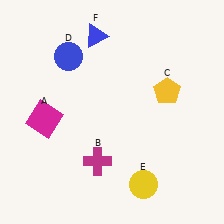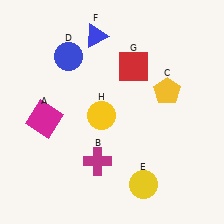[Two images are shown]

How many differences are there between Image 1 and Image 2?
There are 2 differences between the two images.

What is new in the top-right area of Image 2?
A red square (G) was added in the top-right area of Image 2.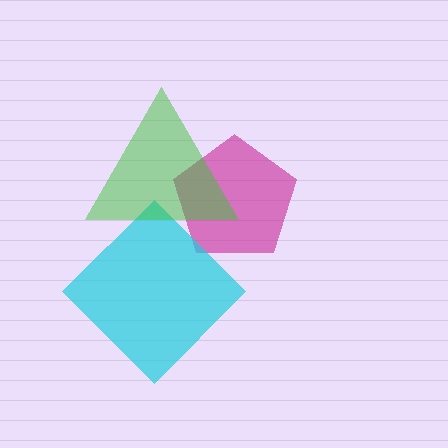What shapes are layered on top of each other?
The layered shapes are: a magenta pentagon, a cyan diamond, a green triangle.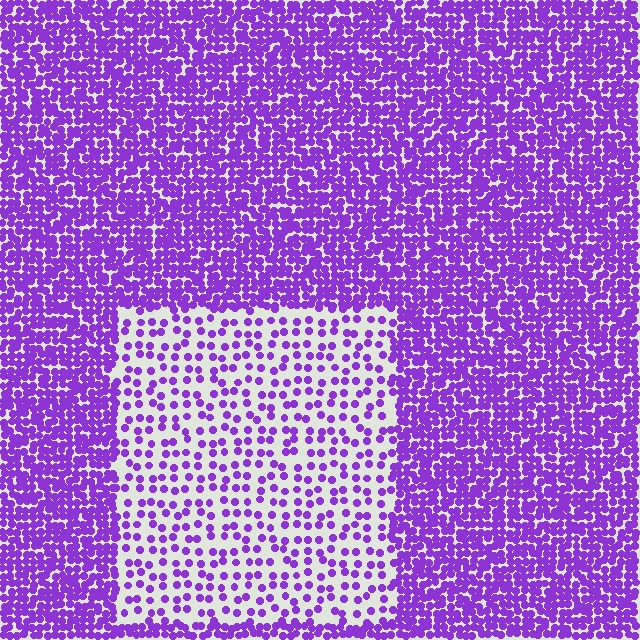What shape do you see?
I see a rectangle.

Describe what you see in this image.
The image contains small purple elements arranged at two different densities. A rectangle-shaped region is visible where the elements are less densely packed than the surrounding area.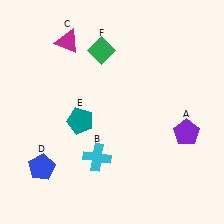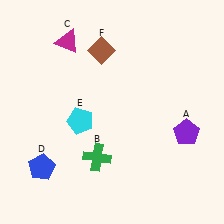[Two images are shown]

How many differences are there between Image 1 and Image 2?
There are 3 differences between the two images.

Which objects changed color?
B changed from cyan to green. E changed from teal to cyan. F changed from green to brown.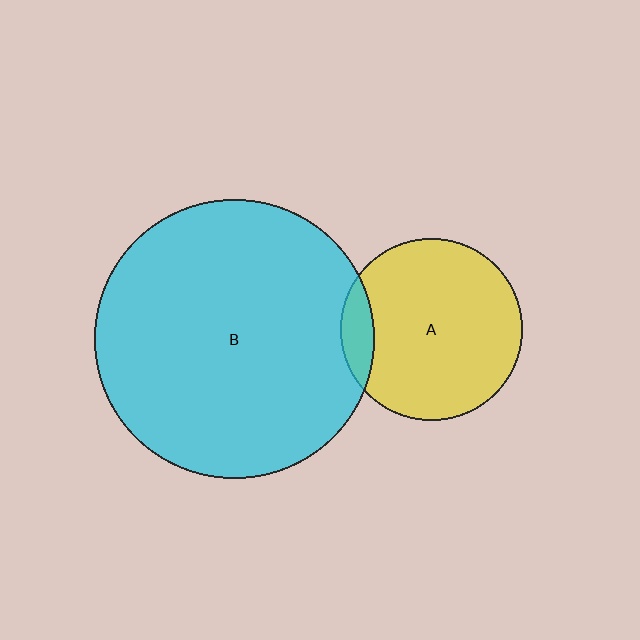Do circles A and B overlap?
Yes.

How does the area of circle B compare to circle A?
Approximately 2.4 times.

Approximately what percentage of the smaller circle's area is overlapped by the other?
Approximately 10%.